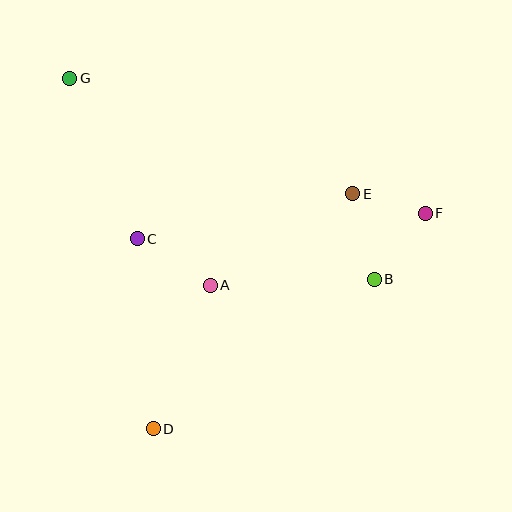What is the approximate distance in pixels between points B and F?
The distance between B and F is approximately 84 pixels.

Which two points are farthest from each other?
Points F and G are farthest from each other.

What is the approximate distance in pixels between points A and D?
The distance between A and D is approximately 154 pixels.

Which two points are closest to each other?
Points E and F are closest to each other.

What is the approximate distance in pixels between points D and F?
The distance between D and F is approximately 347 pixels.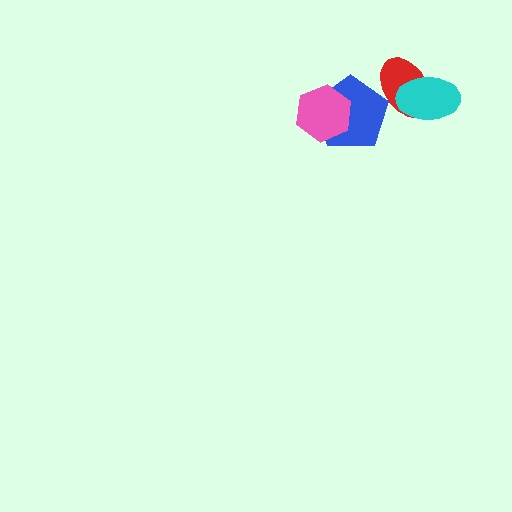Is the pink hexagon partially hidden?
No, no other shape covers it.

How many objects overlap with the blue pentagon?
2 objects overlap with the blue pentagon.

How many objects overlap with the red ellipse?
2 objects overlap with the red ellipse.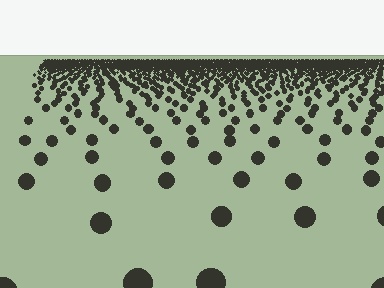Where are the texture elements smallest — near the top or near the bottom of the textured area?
Near the top.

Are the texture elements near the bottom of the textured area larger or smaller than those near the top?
Larger. Near the bottom, elements are closer to the viewer and appear at a bigger on-screen size.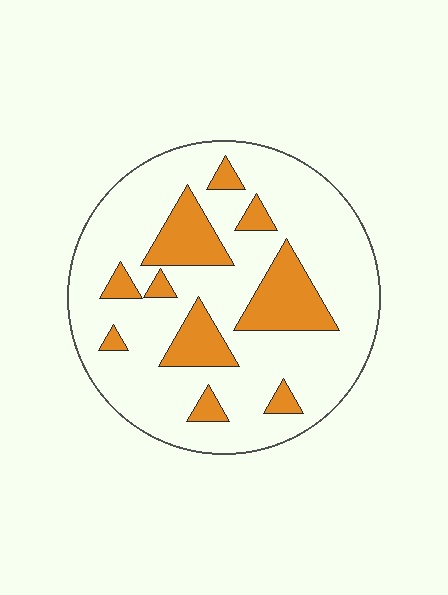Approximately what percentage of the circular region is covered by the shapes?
Approximately 20%.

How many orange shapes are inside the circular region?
10.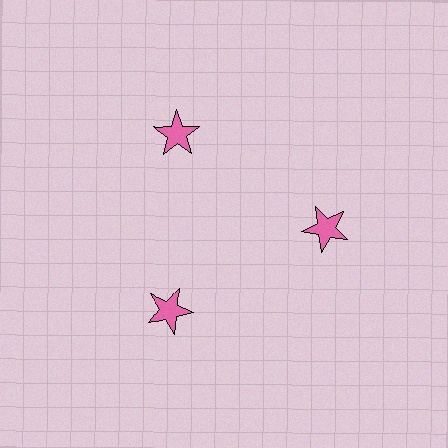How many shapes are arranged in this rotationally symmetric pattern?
There are 3 shapes, arranged in 3 groups of 1.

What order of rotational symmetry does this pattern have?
This pattern has 3-fold rotational symmetry.